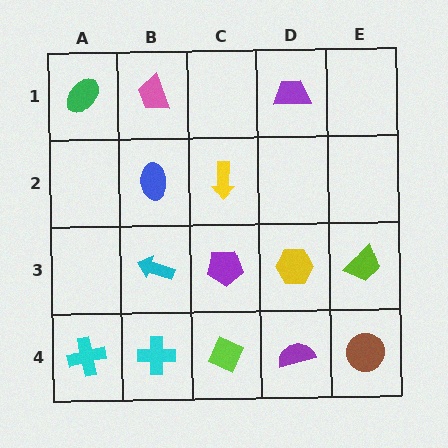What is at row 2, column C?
A yellow arrow.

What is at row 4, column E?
A brown circle.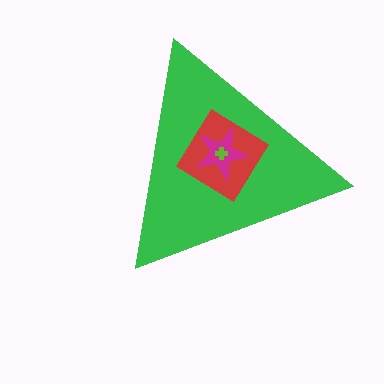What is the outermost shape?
The green triangle.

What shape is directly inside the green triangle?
The red diamond.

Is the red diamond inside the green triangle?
Yes.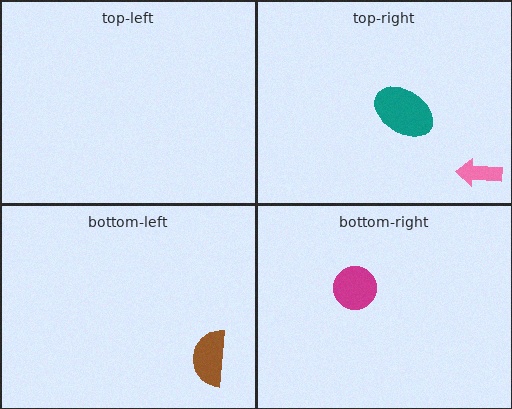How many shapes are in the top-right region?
2.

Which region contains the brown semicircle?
The bottom-left region.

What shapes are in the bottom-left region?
The brown semicircle.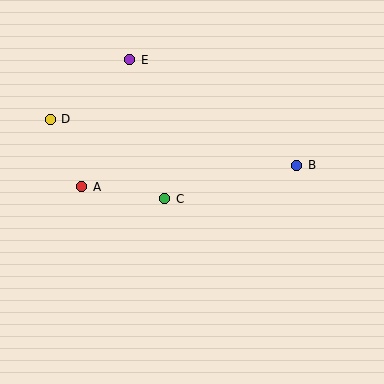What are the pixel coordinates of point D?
Point D is at (50, 119).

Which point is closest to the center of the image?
Point C at (165, 199) is closest to the center.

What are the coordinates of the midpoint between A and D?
The midpoint between A and D is at (66, 153).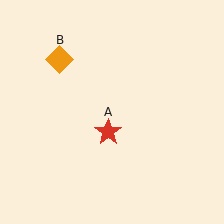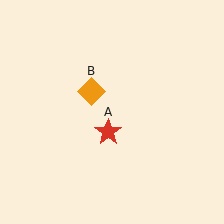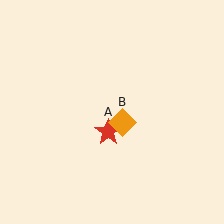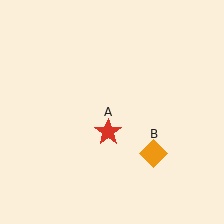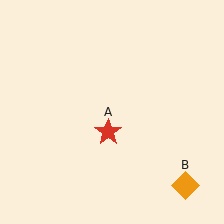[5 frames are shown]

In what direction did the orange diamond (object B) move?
The orange diamond (object B) moved down and to the right.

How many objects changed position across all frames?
1 object changed position: orange diamond (object B).